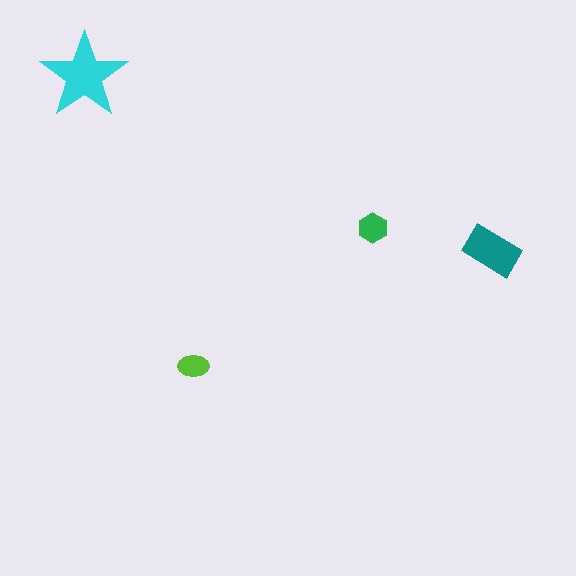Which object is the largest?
The cyan star.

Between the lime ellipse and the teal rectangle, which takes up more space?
The teal rectangle.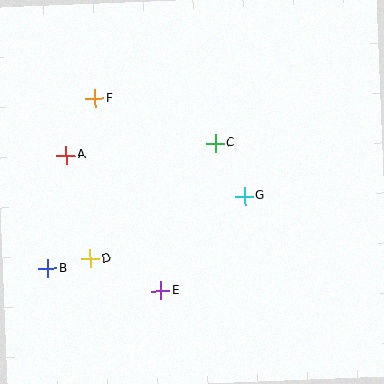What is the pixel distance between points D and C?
The distance between D and C is 170 pixels.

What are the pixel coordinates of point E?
Point E is at (161, 291).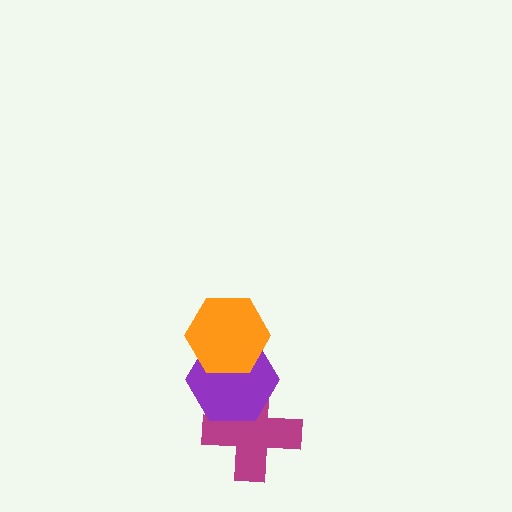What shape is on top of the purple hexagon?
The orange hexagon is on top of the purple hexagon.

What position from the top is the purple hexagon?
The purple hexagon is 2nd from the top.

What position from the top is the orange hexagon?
The orange hexagon is 1st from the top.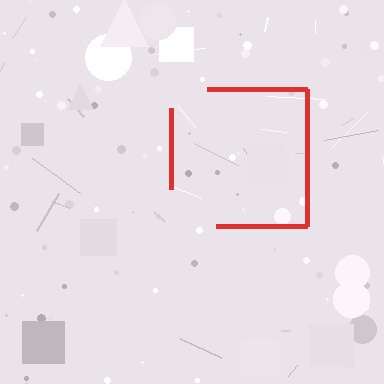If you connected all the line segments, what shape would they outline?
They would outline a square.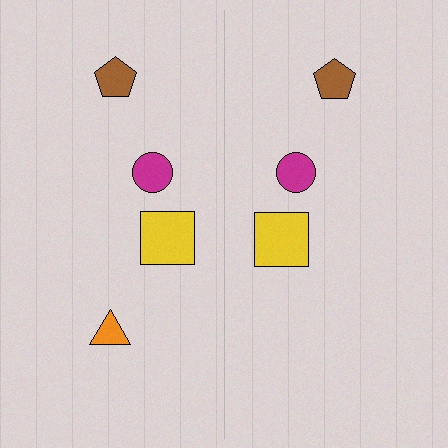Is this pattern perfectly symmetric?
No, the pattern is not perfectly symmetric. A orange triangle is missing from the right side.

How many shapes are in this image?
There are 7 shapes in this image.